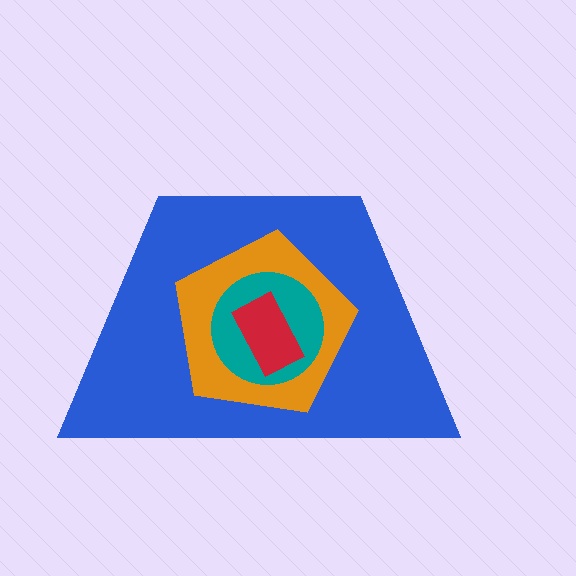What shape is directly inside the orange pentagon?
The teal circle.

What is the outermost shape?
The blue trapezoid.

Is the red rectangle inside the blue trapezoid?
Yes.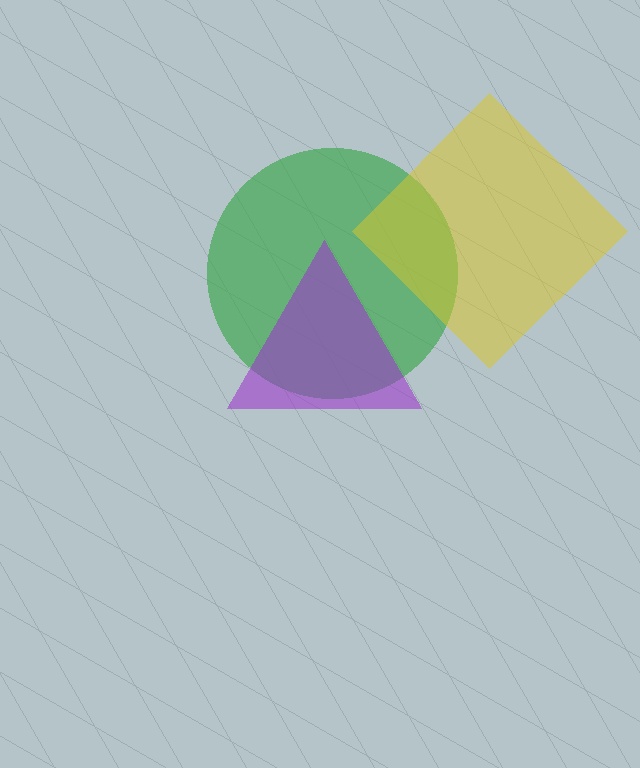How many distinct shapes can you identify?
There are 3 distinct shapes: a green circle, a yellow diamond, a purple triangle.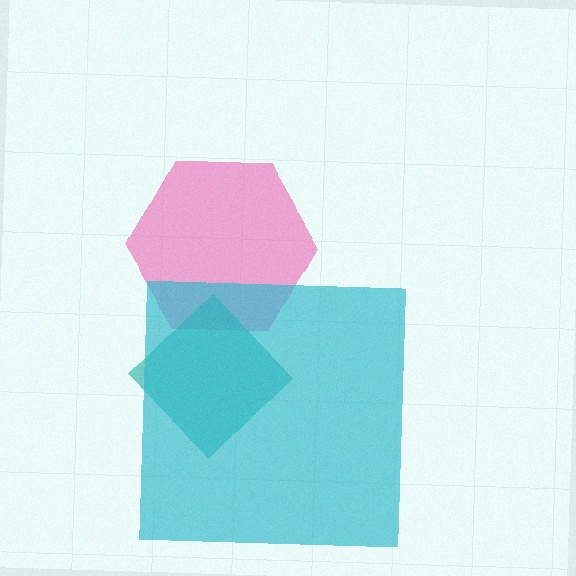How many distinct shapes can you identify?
There are 3 distinct shapes: a pink hexagon, a teal diamond, a cyan square.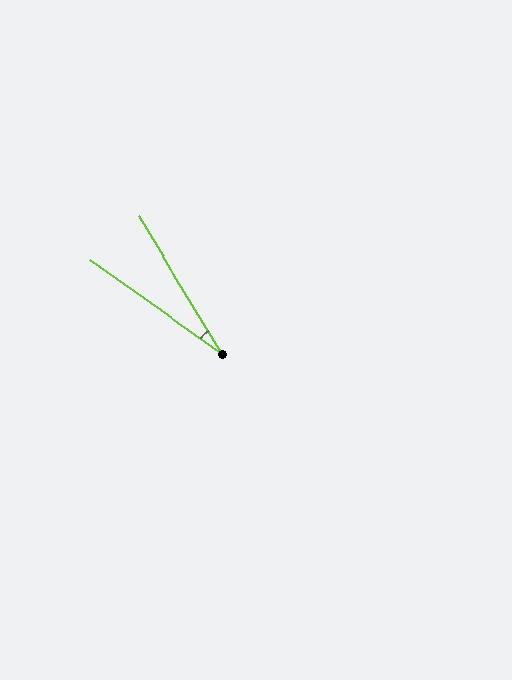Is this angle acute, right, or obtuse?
It is acute.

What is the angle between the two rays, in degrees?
Approximately 23 degrees.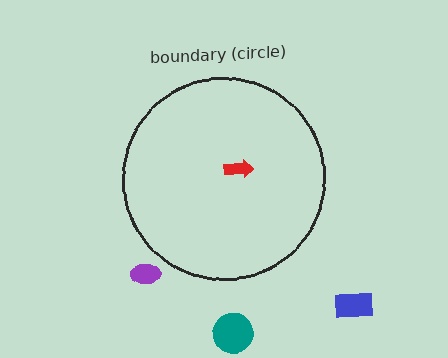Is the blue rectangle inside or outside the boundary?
Outside.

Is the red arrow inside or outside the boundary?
Inside.